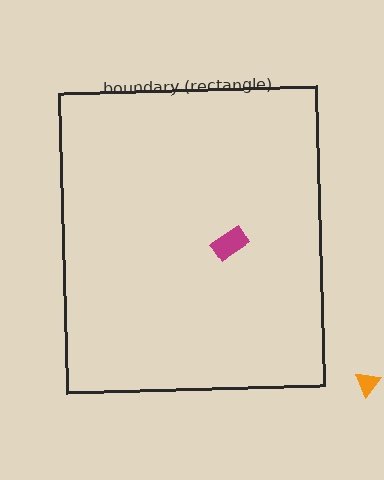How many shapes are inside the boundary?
1 inside, 1 outside.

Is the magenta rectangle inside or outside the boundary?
Inside.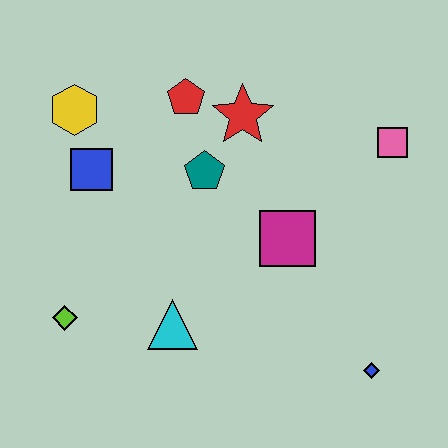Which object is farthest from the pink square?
The lime diamond is farthest from the pink square.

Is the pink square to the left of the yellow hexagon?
No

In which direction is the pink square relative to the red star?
The pink square is to the right of the red star.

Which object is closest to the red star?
The red pentagon is closest to the red star.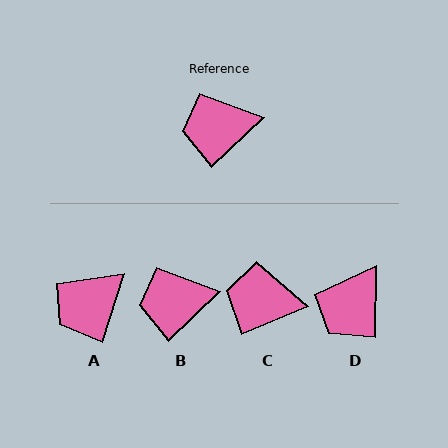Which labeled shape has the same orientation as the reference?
B.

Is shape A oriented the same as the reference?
No, it is off by about 28 degrees.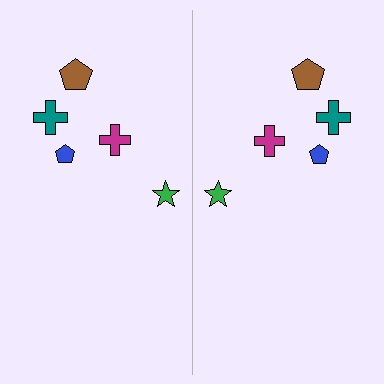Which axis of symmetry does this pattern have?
The pattern has a vertical axis of symmetry running through the center of the image.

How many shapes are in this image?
There are 10 shapes in this image.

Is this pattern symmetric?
Yes, this pattern has bilateral (reflection) symmetry.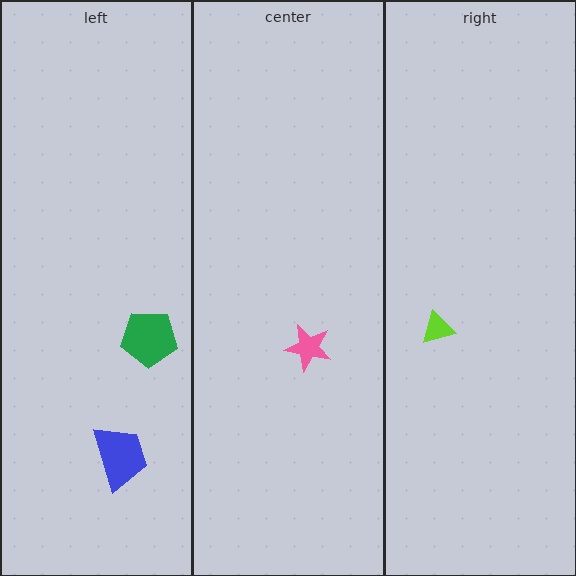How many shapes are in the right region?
1.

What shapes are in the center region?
The pink star.